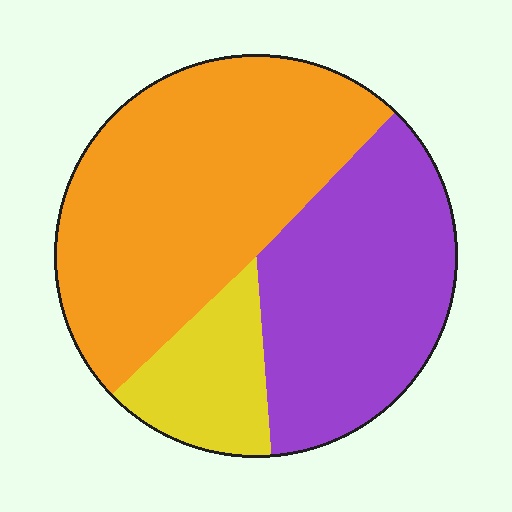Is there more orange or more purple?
Orange.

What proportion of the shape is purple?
Purple takes up about three eighths (3/8) of the shape.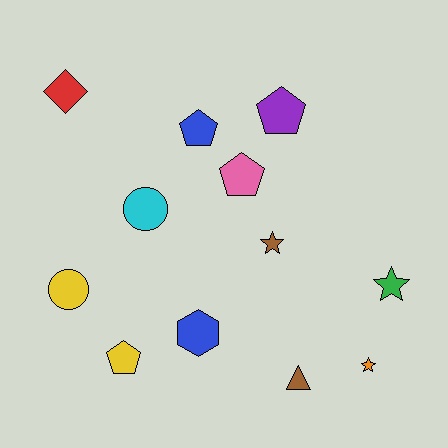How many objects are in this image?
There are 12 objects.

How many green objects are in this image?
There is 1 green object.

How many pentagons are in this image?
There are 4 pentagons.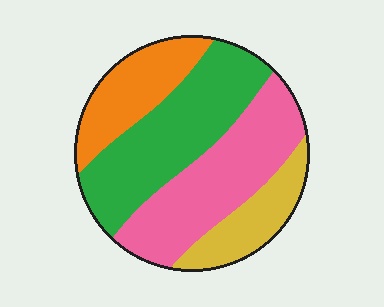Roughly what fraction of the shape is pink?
Pink covers around 35% of the shape.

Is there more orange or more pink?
Pink.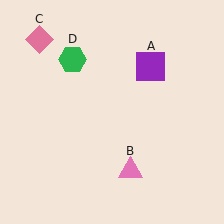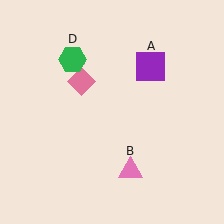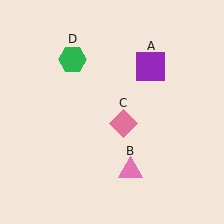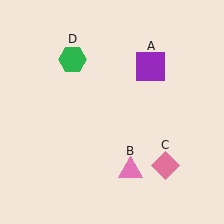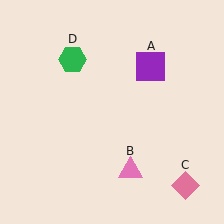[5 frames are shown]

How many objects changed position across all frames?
1 object changed position: pink diamond (object C).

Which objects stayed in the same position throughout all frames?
Purple square (object A) and pink triangle (object B) and green hexagon (object D) remained stationary.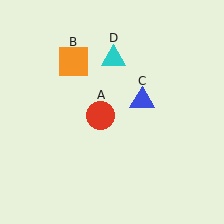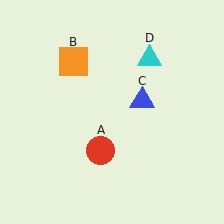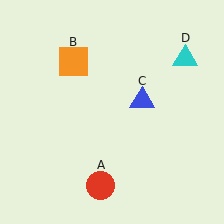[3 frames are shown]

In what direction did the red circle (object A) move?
The red circle (object A) moved down.